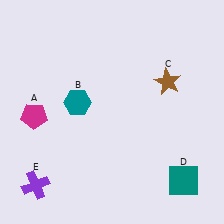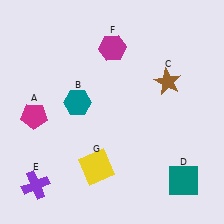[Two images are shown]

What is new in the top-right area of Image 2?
A magenta hexagon (F) was added in the top-right area of Image 2.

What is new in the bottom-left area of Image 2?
A yellow square (G) was added in the bottom-left area of Image 2.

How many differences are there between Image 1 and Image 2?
There are 2 differences between the two images.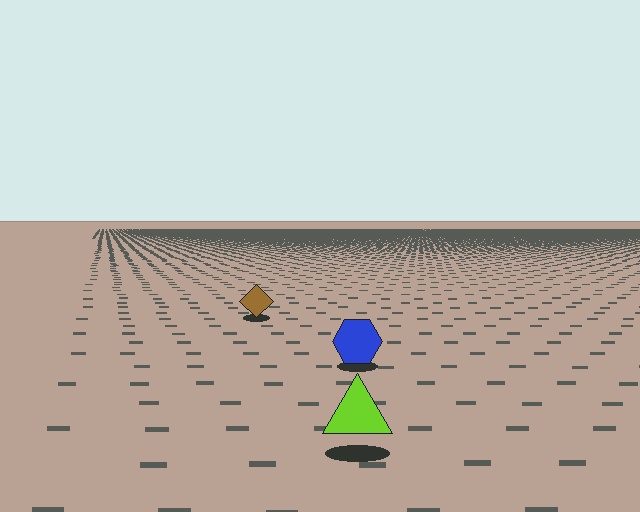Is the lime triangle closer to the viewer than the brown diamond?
Yes. The lime triangle is closer — you can tell from the texture gradient: the ground texture is coarser near it.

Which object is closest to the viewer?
The lime triangle is closest. The texture marks near it are larger and more spread out.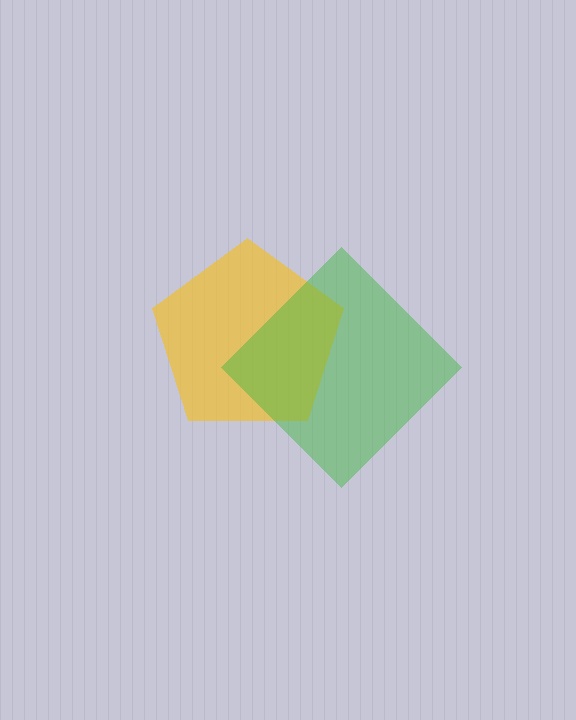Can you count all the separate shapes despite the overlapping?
Yes, there are 2 separate shapes.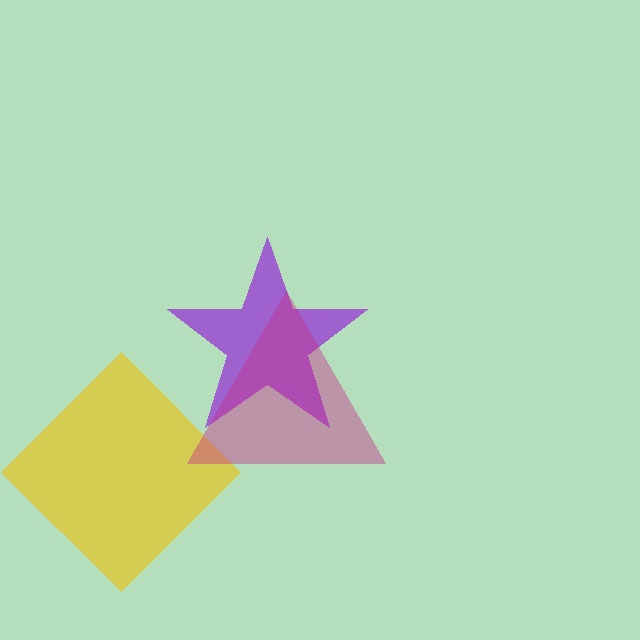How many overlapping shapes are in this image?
There are 3 overlapping shapes in the image.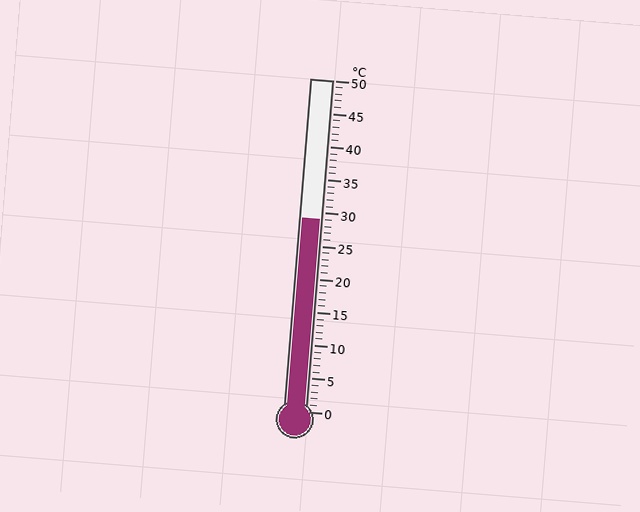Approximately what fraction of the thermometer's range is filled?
The thermometer is filled to approximately 60% of its range.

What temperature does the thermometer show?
The thermometer shows approximately 29°C.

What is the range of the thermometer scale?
The thermometer scale ranges from 0°C to 50°C.